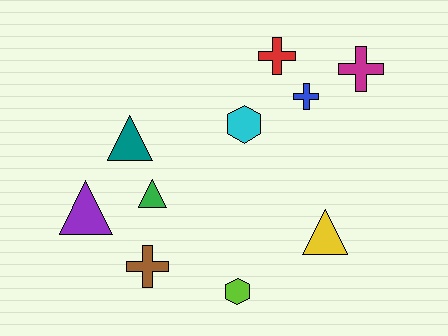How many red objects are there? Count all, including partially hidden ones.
There is 1 red object.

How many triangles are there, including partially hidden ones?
There are 4 triangles.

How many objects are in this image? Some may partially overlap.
There are 10 objects.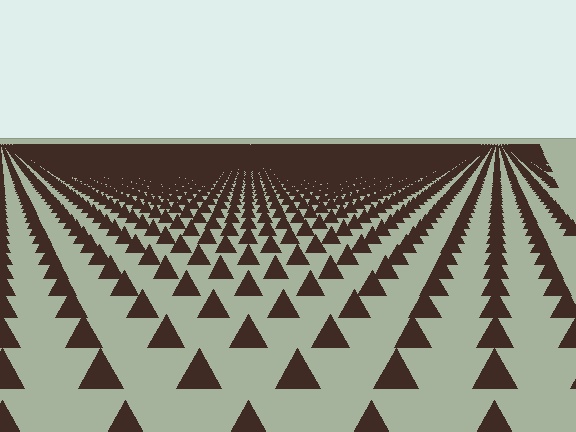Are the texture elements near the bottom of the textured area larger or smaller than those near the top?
Larger. Near the bottom, elements are closer to the viewer and appear at a bigger on-screen size.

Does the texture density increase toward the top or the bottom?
Density increases toward the top.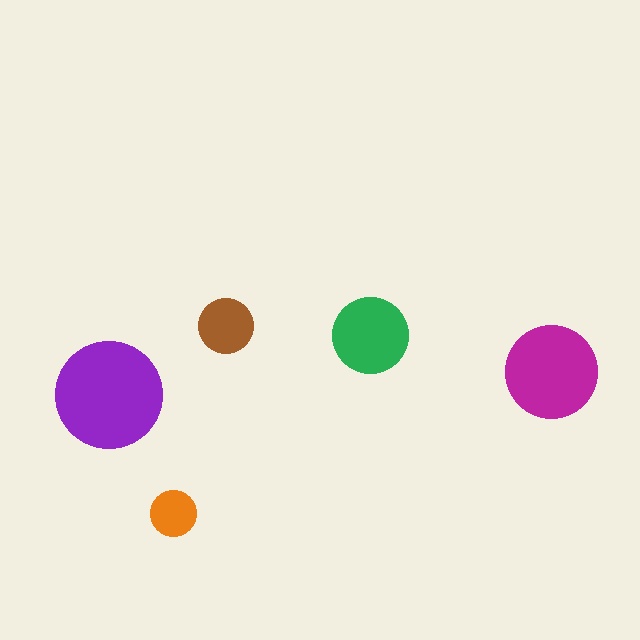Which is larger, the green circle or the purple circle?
The purple one.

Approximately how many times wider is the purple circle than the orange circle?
About 2.5 times wider.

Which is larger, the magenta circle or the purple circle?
The purple one.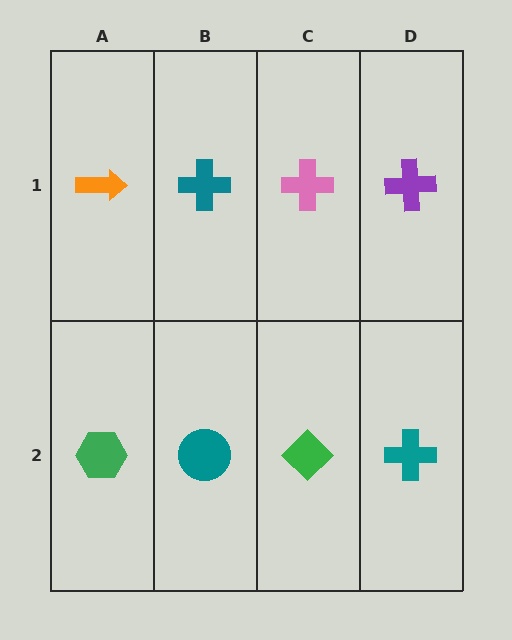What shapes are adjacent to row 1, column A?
A green hexagon (row 2, column A), a teal cross (row 1, column B).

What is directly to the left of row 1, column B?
An orange arrow.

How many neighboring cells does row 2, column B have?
3.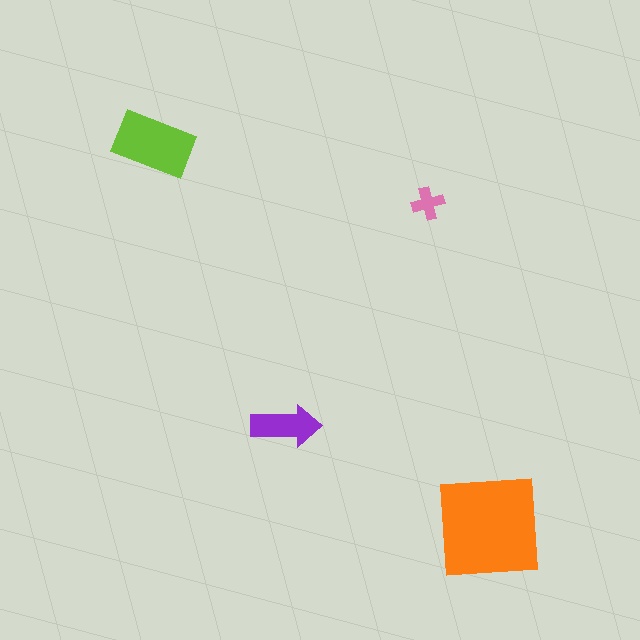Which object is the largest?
The orange square.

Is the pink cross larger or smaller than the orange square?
Smaller.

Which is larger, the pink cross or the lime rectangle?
The lime rectangle.